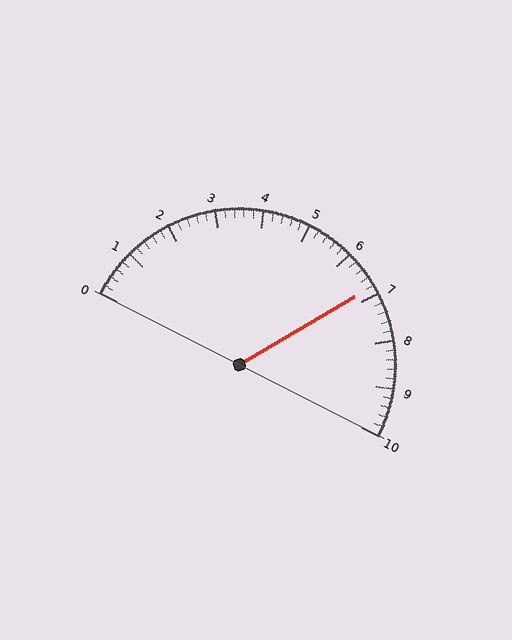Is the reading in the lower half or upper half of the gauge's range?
The reading is in the upper half of the range (0 to 10).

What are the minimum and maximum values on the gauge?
The gauge ranges from 0 to 10.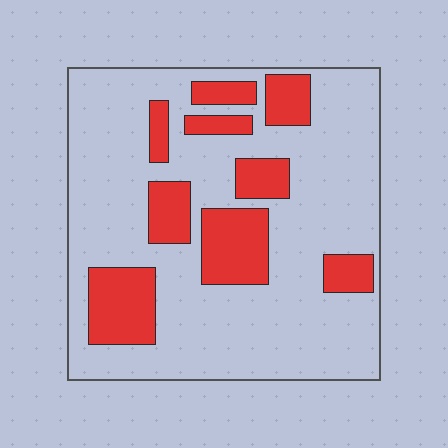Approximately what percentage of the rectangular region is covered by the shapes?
Approximately 25%.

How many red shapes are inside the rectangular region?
9.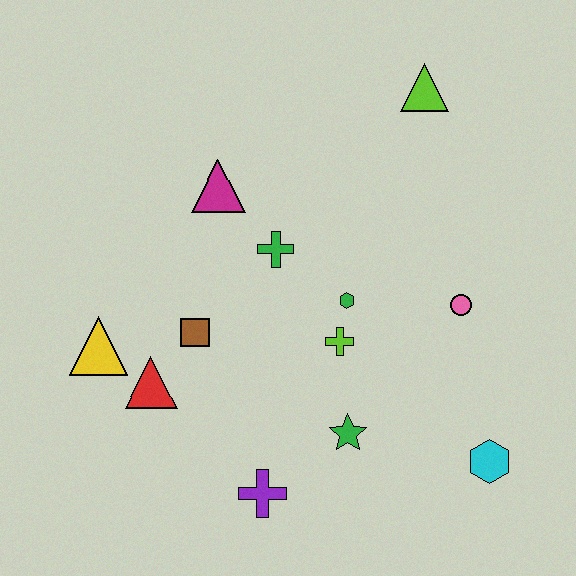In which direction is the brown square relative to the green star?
The brown square is to the left of the green star.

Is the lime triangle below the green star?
No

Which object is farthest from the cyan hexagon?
The yellow triangle is farthest from the cyan hexagon.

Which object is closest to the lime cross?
The green hexagon is closest to the lime cross.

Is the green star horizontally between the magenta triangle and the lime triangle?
Yes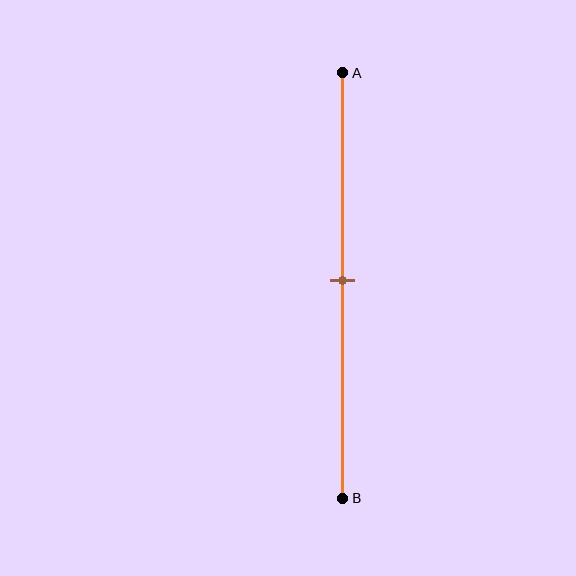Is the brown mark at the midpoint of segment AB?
Yes, the mark is approximately at the midpoint.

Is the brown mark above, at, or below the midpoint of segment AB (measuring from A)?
The brown mark is approximately at the midpoint of segment AB.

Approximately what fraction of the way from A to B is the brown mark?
The brown mark is approximately 50% of the way from A to B.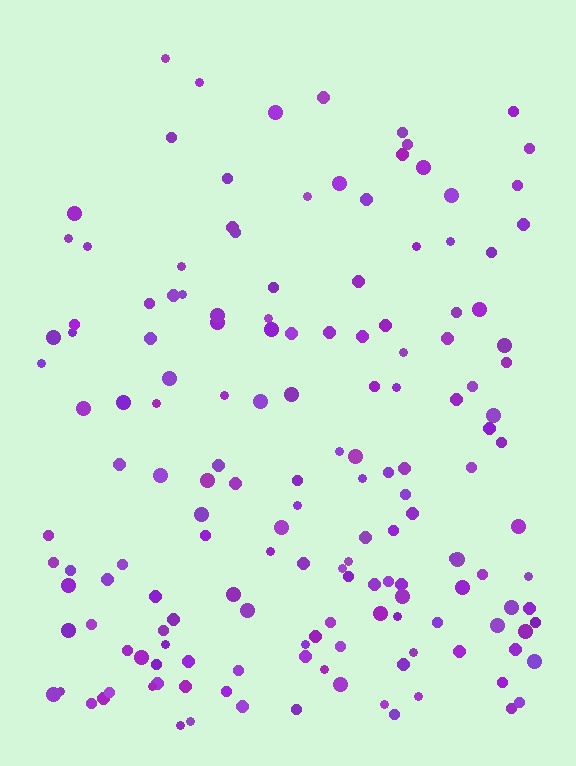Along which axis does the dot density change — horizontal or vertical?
Vertical.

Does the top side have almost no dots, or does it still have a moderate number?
Still a moderate number, just noticeably fewer than the bottom.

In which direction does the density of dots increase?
From top to bottom, with the bottom side densest.